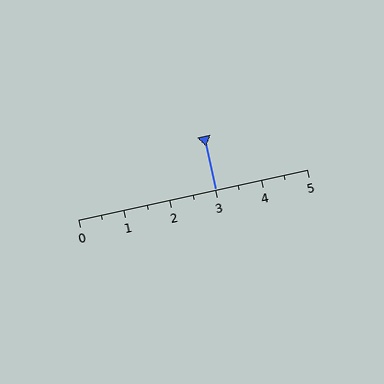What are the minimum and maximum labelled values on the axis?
The axis runs from 0 to 5.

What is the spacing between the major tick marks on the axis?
The major ticks are spaced 1 apart.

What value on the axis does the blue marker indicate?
The marker indicates approximately 3.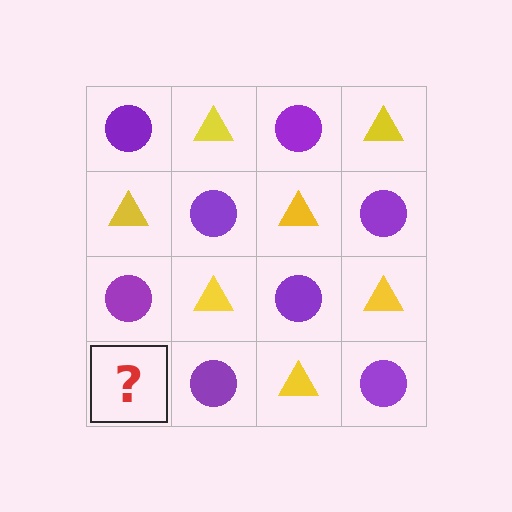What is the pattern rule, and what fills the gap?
The rule is that it alternates purple circle and yellow triangle in a checkerboard pattern. The gap should be filled with a yellow triangle.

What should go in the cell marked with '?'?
The missing cell should contain a yellow triangle.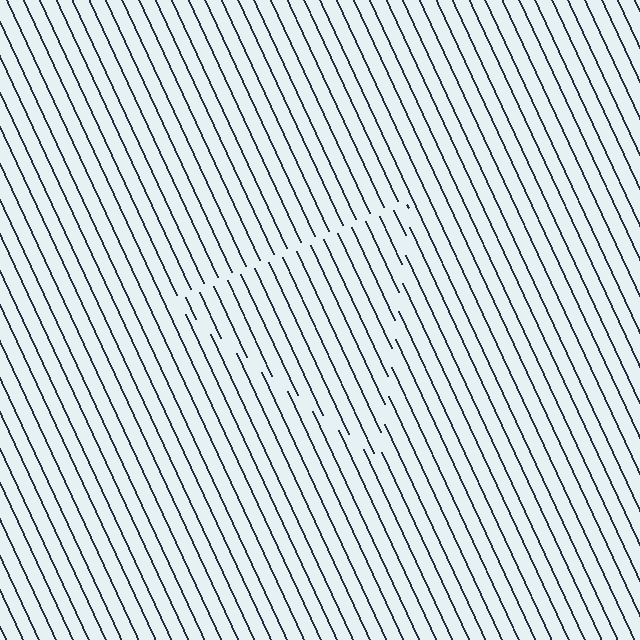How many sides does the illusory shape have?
3 sides — the line-ends trace a triangle.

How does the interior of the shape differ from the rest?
The interior of the shape contains the same grating, shifted by half a period — the contour is defined by the phase discontinuity where line-ends from the inner and outer gratings abut.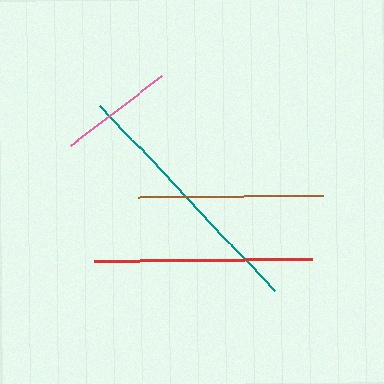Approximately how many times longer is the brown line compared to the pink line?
The brown line is approximately 1.6 times the length of the pink line.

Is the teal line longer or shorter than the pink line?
The teal line is longer than the pink line.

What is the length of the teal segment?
The teal segment is approximately 255 pixels long.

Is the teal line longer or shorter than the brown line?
The teal line is longer than the brown line.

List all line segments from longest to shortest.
From longest to shortest: teal, red, brown, pink.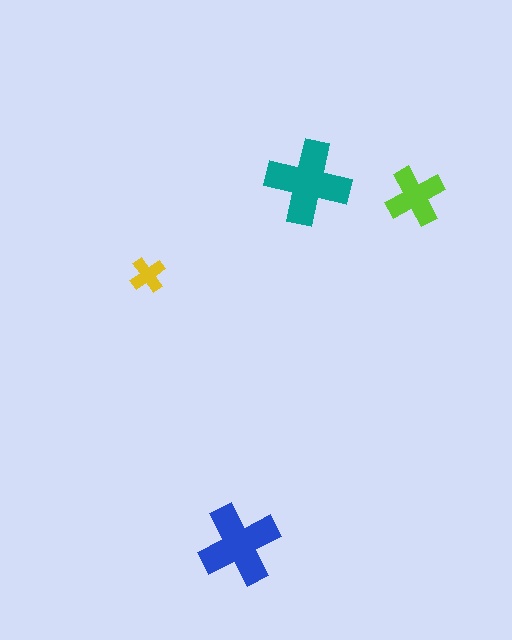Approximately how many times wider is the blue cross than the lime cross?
About 1.5 times wider.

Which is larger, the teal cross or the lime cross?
The teal one.